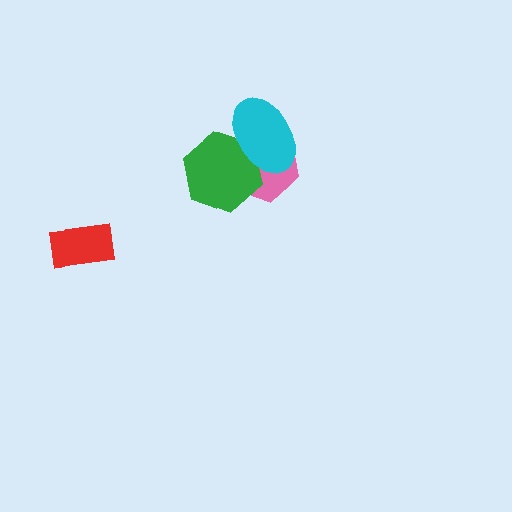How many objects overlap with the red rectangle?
0 objects overlap with the red rectangle.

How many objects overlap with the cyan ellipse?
2 objects overlap with the cyan ellipse.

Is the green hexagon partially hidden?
Yes, it is partially covered by another shape.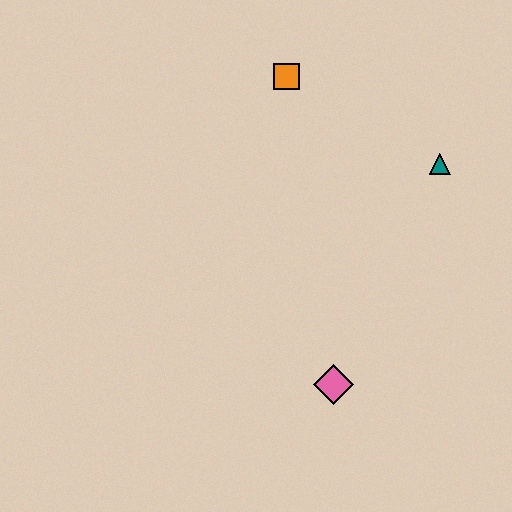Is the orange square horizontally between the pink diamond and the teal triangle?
No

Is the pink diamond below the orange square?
Yes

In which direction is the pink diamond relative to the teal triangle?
The pink diamond is below the teal triangle.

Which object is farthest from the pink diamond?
The orange square is farthest from the pink diamond.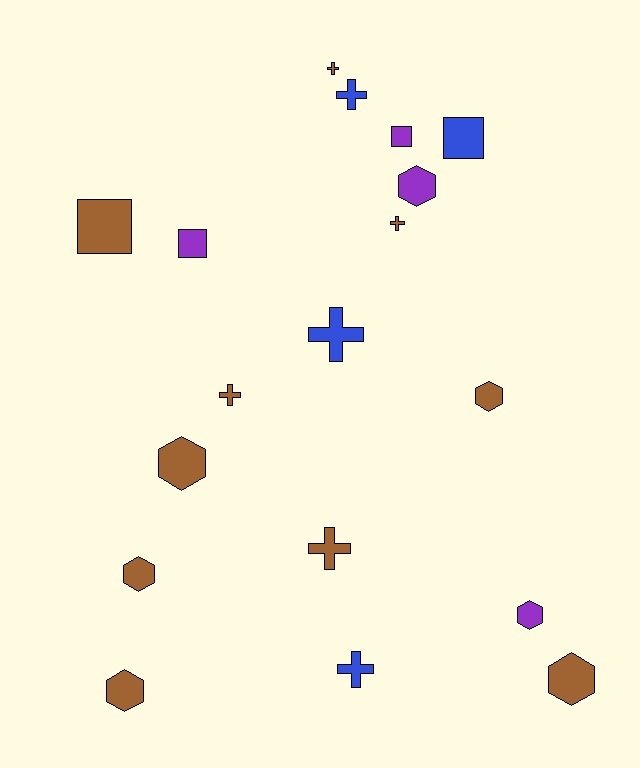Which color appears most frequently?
Brown, with 10 objects.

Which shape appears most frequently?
Cross, with 7 objects.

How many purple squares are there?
There are 2 purple squares.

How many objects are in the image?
There are 18 objects.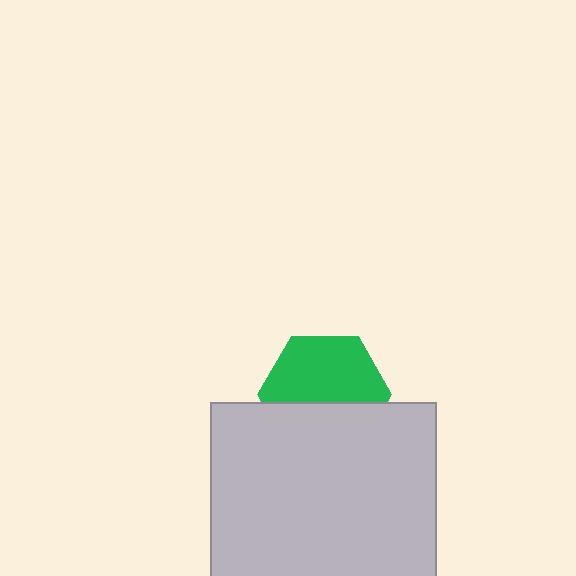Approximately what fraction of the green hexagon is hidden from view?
Roughly 42% of the green hexagon is hidden behind the light gray rectangle.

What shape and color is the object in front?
The object in front is a light gray rectangle.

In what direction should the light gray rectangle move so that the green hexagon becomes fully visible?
The light gray rectangle should move down. That is the shortest direction to clear the overlap and leave the green hexagon fully visible.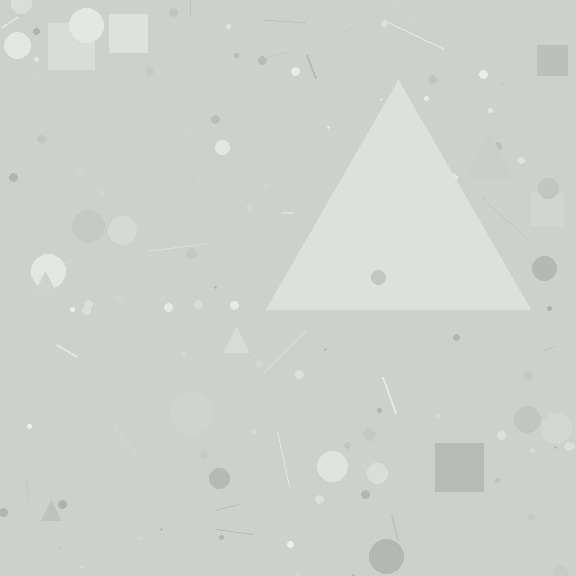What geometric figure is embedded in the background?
A triangle is embedded in the background.